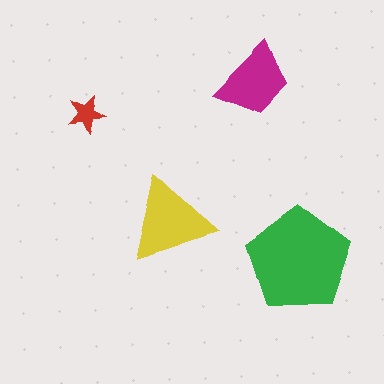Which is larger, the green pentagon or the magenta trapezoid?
The green pentagon.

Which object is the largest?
The green pentagon.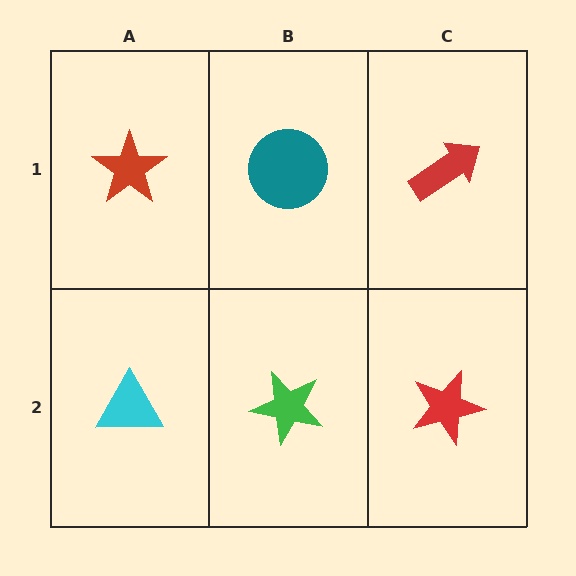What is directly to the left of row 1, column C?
A teal circle.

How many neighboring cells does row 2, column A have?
2.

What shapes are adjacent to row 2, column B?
A teal circle (row 1, column B), a cyan triangle (row 2, column A), a red star (row 2, column C).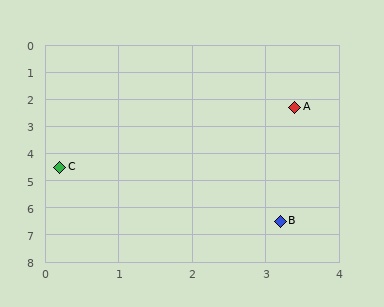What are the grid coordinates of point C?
Point C is at approximately (0.2, 4.5).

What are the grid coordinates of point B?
Point B is at approximately (3.2, 6.5).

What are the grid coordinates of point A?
Point A is at approximately (3.4, 2.3).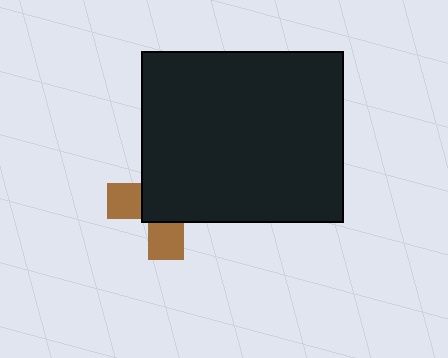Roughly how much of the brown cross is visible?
A small part of it is visible (roughly 36%).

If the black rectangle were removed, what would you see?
You would see the complete brown cross.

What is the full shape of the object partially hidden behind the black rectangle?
The partially hidden object is a brown cross.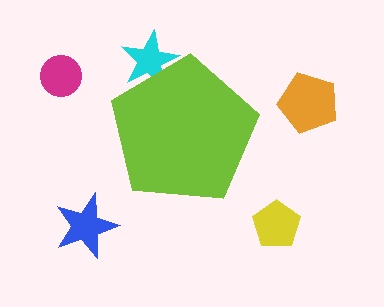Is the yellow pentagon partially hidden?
No, the yellow pentagon is fully visible.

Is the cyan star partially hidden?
Yes, the cyan star is partially hidden behind the lime pentagon.